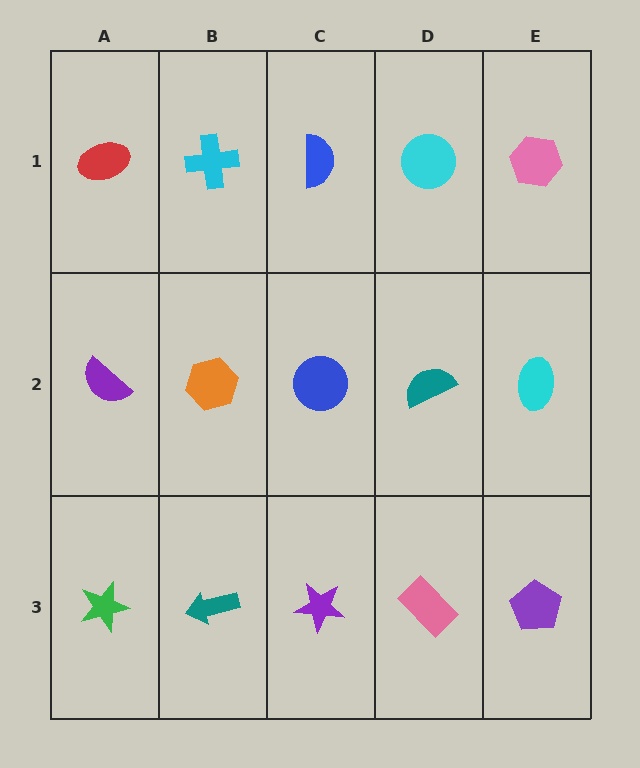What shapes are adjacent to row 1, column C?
A blue circle (row 2, column C), a cyan cross (row 1, column B), a cyan circle (row 1, column D).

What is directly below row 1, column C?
A blue circle.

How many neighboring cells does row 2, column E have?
3.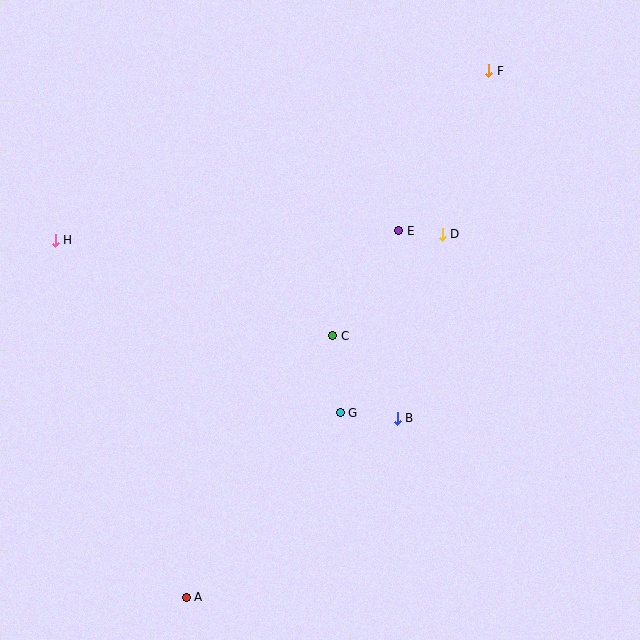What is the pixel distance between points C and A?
The distance between C and A is 300 pixels.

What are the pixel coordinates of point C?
Point C is at (333, 336).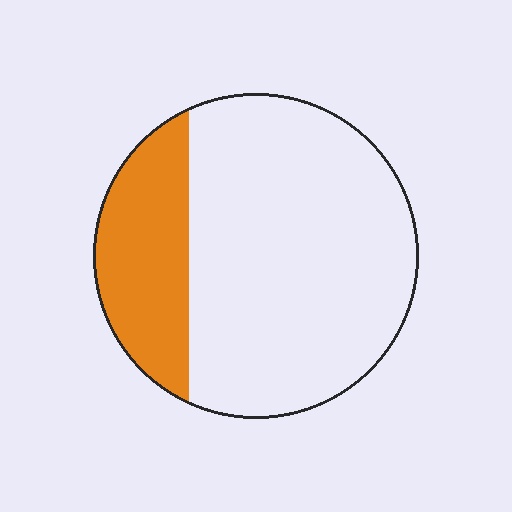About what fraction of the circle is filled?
About one quarter (1/4).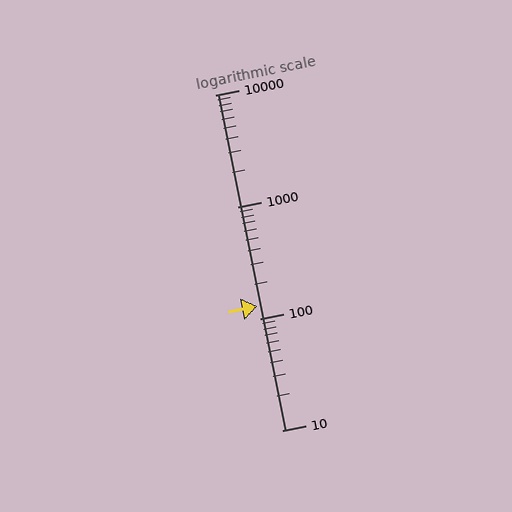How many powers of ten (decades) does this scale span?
The scale spans 3 decades, from 10 to 10000.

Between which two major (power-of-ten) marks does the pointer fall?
The pointer is between 100 and 1000.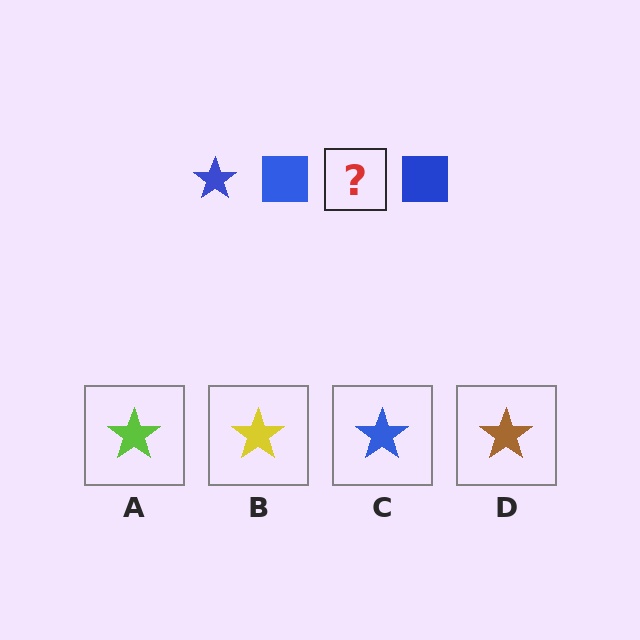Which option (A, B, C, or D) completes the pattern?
C.